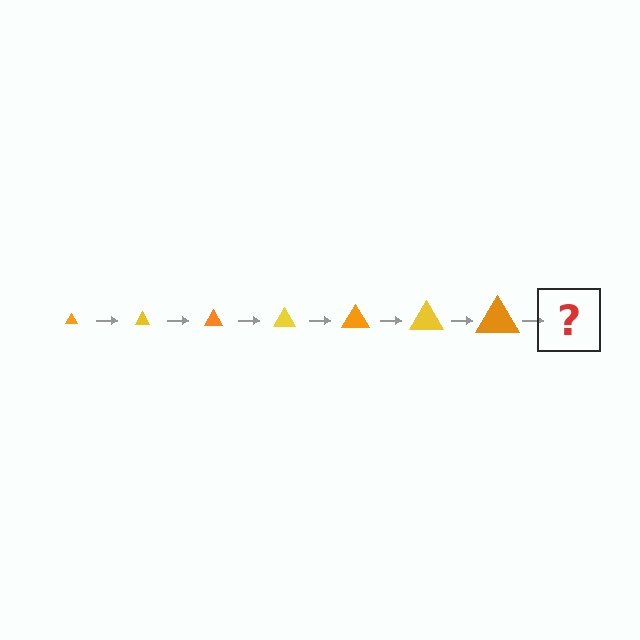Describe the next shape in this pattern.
It should be a yellow triangle, larger than the previous one.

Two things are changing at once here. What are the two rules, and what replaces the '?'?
The two rules are that the triangle grows larger each step and the color cycles through orange and yellow. The '?' should be a yellow triangle, larger than the previous one.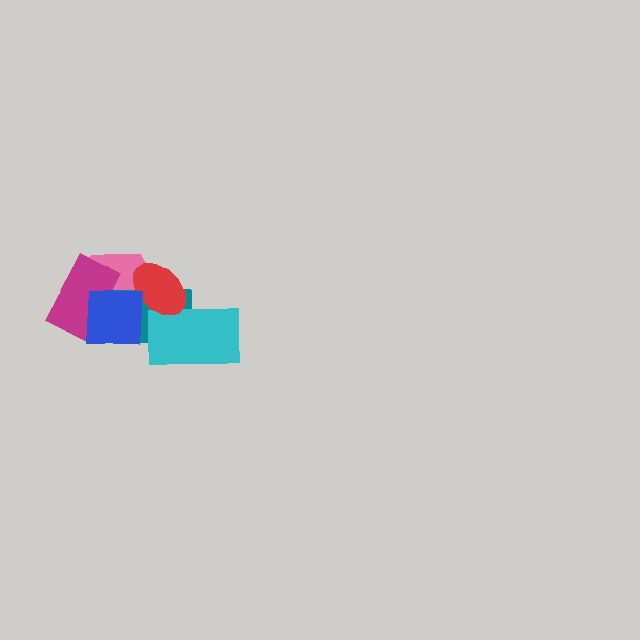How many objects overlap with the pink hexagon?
4 objects overlap with the pink hexagon.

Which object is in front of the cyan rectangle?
The red ellipse is in front of the cyan rectangle.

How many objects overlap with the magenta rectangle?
3 objects overlap with the magenta rectangle.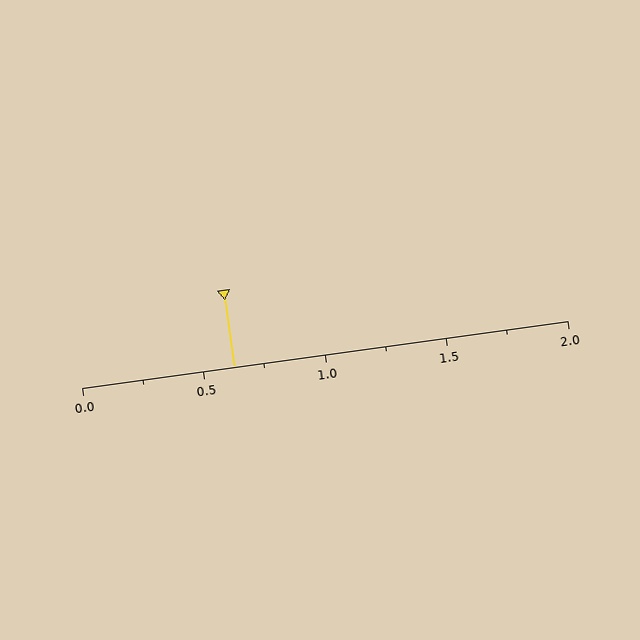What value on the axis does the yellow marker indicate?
The marker indicates approximately 0.62.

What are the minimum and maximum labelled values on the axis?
The axis runs from 0.0 to 2.0.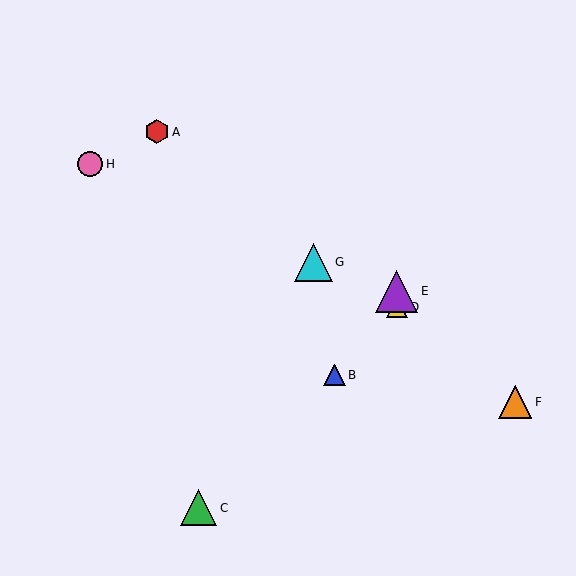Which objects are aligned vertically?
Objects D, E are aligned vertically.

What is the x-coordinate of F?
Object F is at x≈515.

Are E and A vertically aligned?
No, E is at x≈397 and A is at x≈157.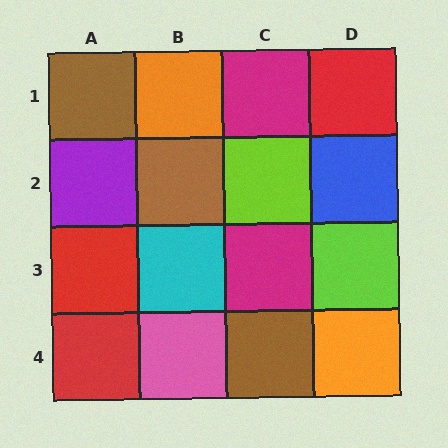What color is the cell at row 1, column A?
Brown.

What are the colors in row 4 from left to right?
Red, pink, brown, orange.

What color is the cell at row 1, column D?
Red.